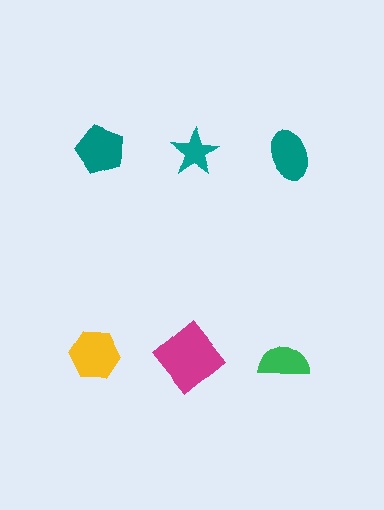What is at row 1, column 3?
A teal ellipse.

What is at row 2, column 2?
A magenta diamond.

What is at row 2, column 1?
A yellow hexagon.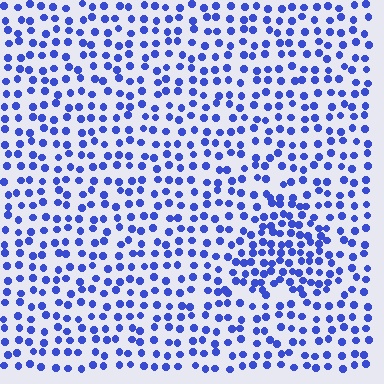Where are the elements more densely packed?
The elements are more densely packed inside the triangle boundary.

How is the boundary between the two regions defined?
The boundary is defined by a change in element density (approximately 1.7x ratio). All elements are the same color, size, and shape.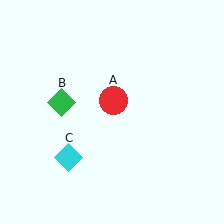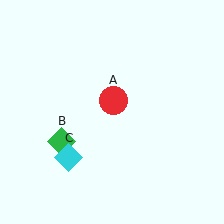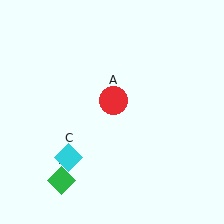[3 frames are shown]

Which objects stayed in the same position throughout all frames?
Red circle (object A) and cyan diamond (object C) remained stationary.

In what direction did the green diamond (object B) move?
The green diamond (object B) moved down.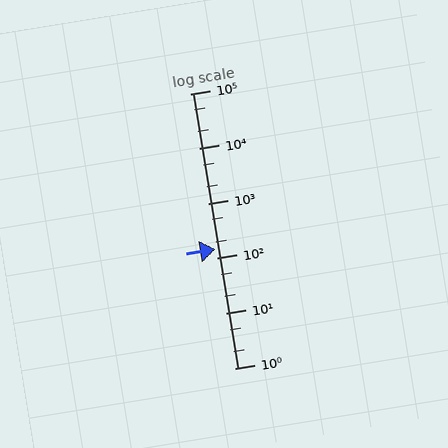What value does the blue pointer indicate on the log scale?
The pointer indicates approximately 150.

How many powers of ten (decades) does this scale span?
The scale spans 5 decades, from 1 to 100000.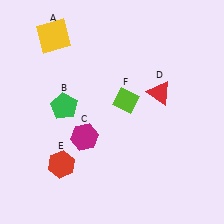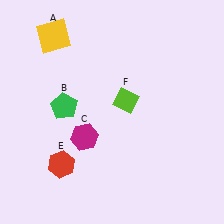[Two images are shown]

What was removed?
The red triangle (D) was removed in Image 2.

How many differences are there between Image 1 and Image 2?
There is 1 difference between the two images.